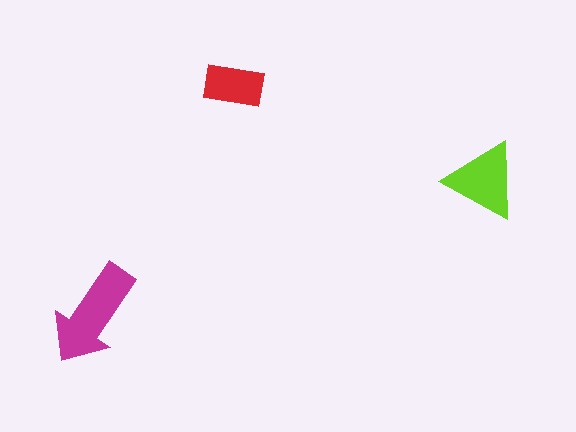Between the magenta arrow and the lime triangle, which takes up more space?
The magenta arrow.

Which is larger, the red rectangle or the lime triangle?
The lime triangle.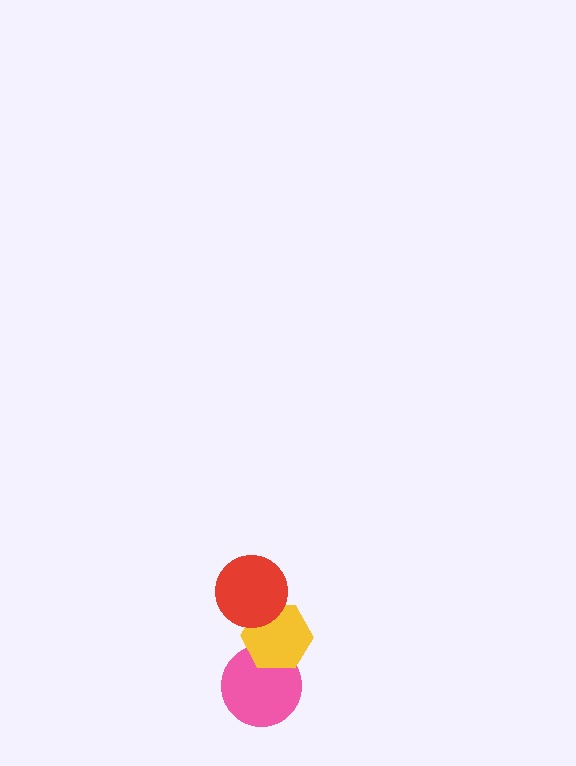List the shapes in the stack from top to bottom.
From top to bottom: the red circle, the yellow hexagon, the pink circle.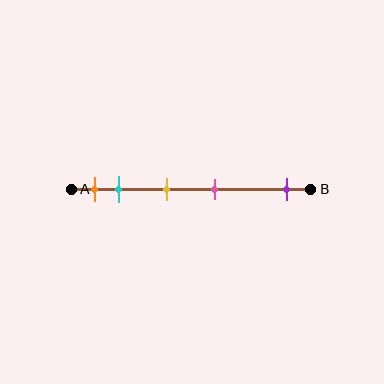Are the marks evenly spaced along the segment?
No, the marks are not evenly spaced.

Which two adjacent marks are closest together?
The orange and cyan marks are the closest adjacent pair.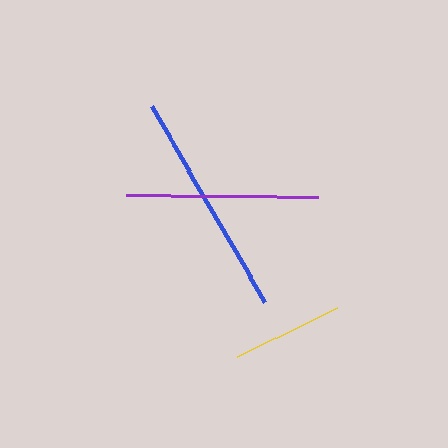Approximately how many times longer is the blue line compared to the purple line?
The blue line is approximately 1.2 times the length of the purple line.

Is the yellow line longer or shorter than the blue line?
The blue line is longer than the yellow line.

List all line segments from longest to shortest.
From longest to shortest: blue, purple, yellow.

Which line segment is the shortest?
The yellow line is the shortest at approximately 112 pixels.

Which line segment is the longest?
The blue line is the longest at approximately 226 pixels.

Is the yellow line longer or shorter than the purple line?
The purple line is longer than the yellow line.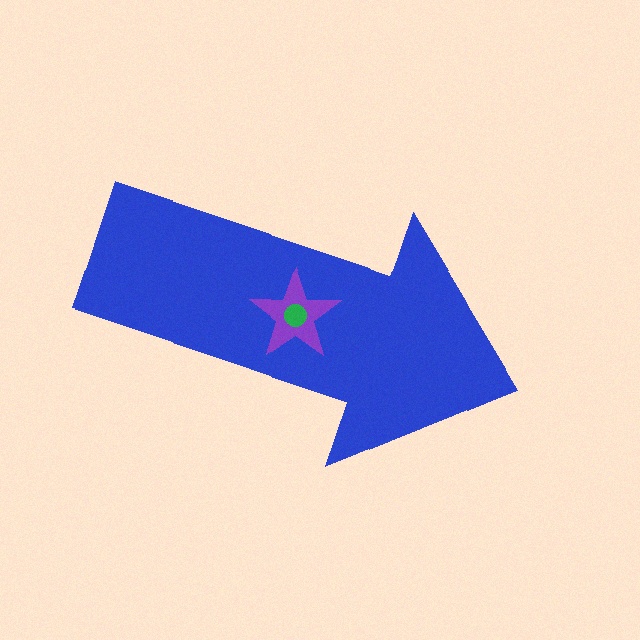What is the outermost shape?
The blue arrow.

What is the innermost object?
The green circle.